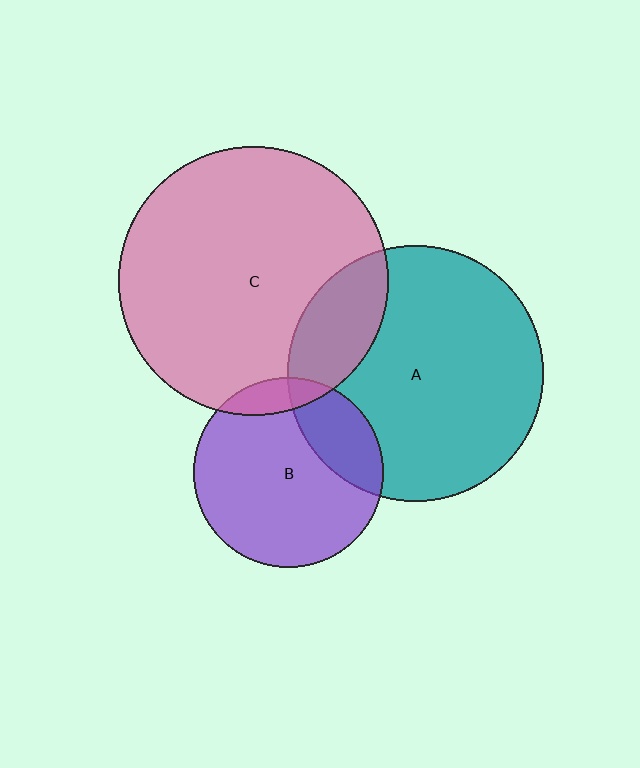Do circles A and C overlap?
Yes.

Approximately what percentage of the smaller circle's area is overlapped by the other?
Approximately 20%.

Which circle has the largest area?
Circle C (pink).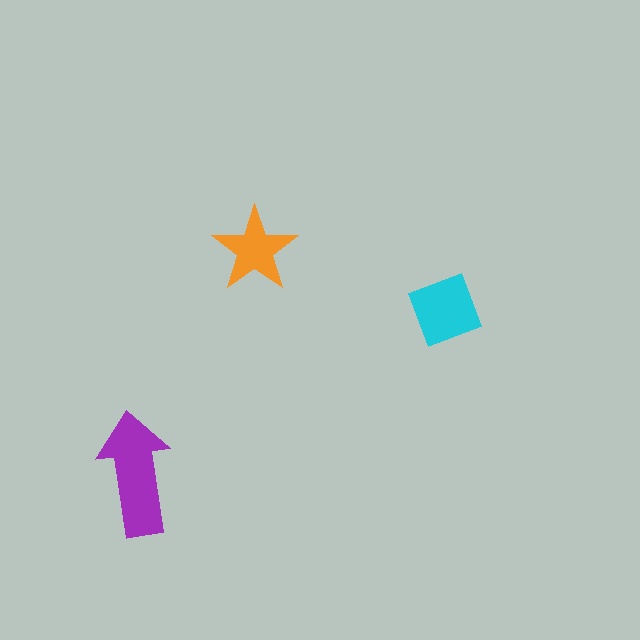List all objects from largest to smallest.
The purple arrow, the cyan diamond, the orange star.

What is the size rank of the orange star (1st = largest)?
3rd.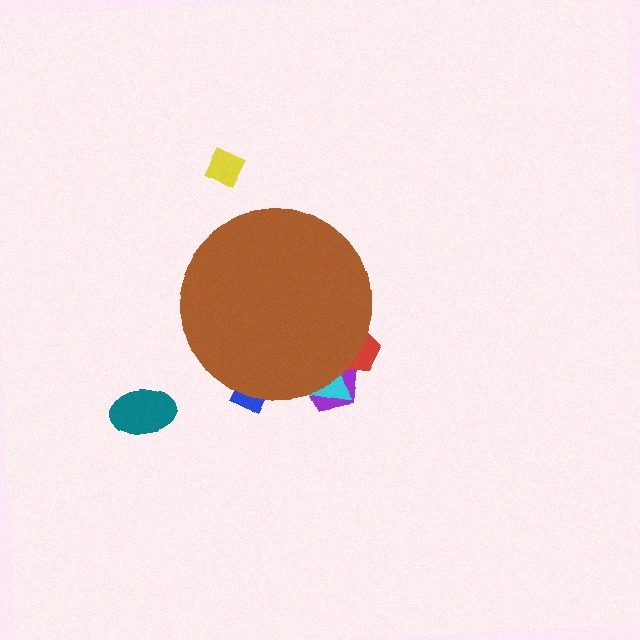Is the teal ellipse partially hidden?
No, the teal ellipse is fully visible.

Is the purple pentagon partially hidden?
Yes, the purple pentagon is partially hidden behind the brown circle.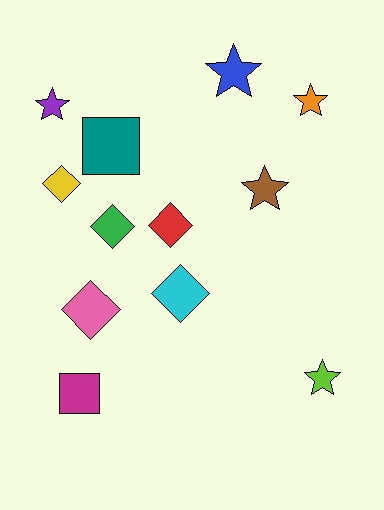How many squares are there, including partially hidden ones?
There are 2 squares.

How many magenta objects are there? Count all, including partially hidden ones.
There is 1 magenta object.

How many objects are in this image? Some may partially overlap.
There are 12 objects.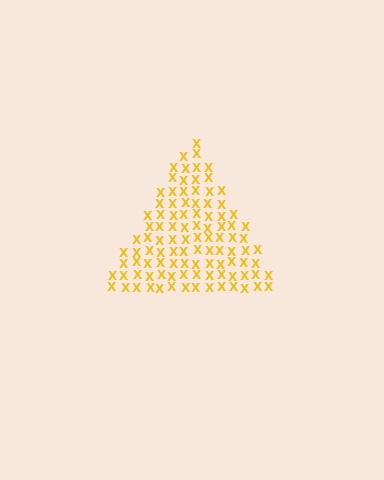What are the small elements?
The small elements are letter X's.